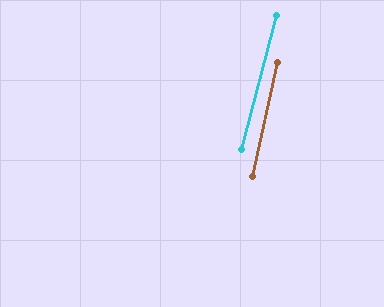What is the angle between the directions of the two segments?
Approximately 2 degrees.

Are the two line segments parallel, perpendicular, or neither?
Parallel — their directions differ by only 2.0°.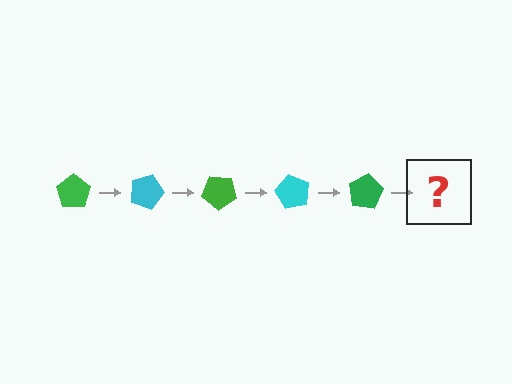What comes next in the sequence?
The next element should be a cyan pentagon, rotated 100 degrees from the start.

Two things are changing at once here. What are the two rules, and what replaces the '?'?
The two rules are that it rotates 20 degrees each step and the color cycles through green and cyan. The '?' should be a cyan pentagon, rotated 100 degrees from the start.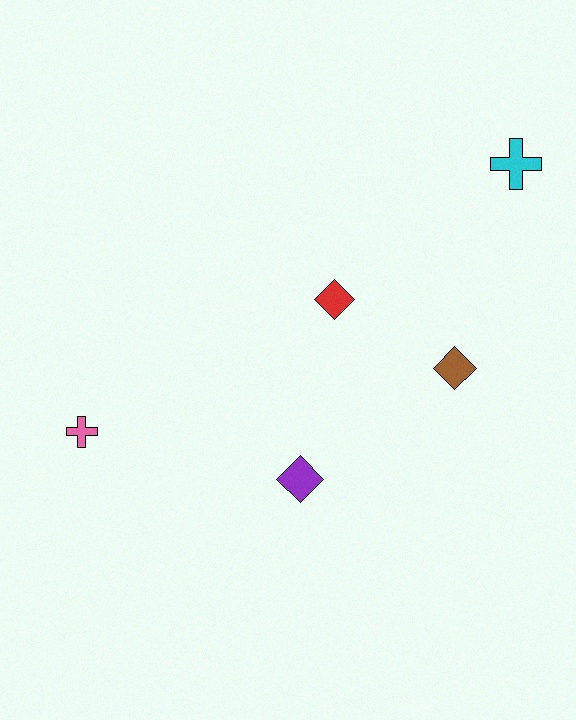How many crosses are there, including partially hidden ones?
There are 2 crosses.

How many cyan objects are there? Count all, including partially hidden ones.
There is 1 cyan object.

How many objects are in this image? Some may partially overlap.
There are 5 objects.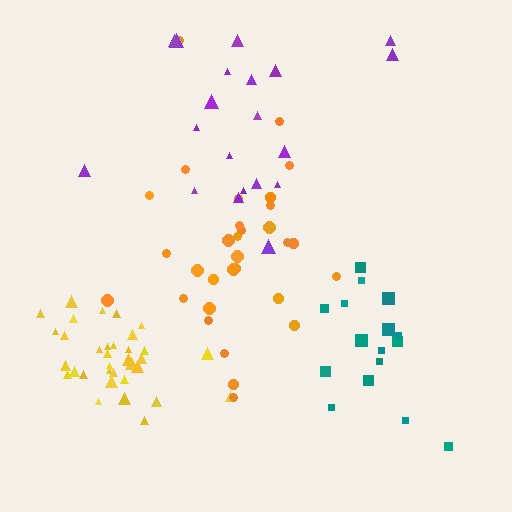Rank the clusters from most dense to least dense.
yellow, teal, orange, purple.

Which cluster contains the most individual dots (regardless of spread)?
Yellow (34).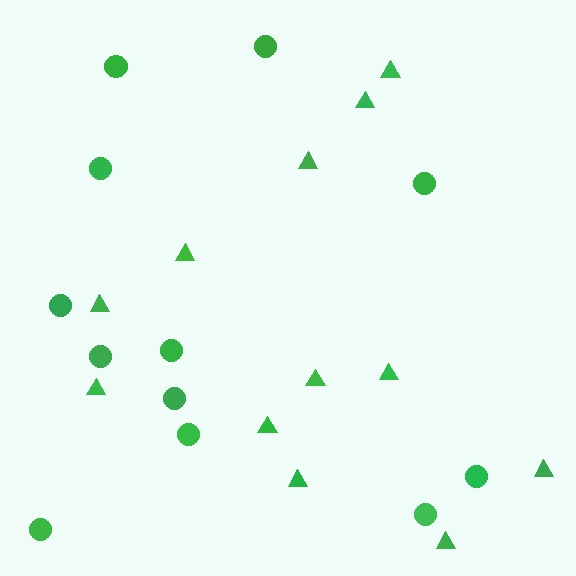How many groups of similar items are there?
There are 2 groups: one group of triangles (12) and one group of circles (12).